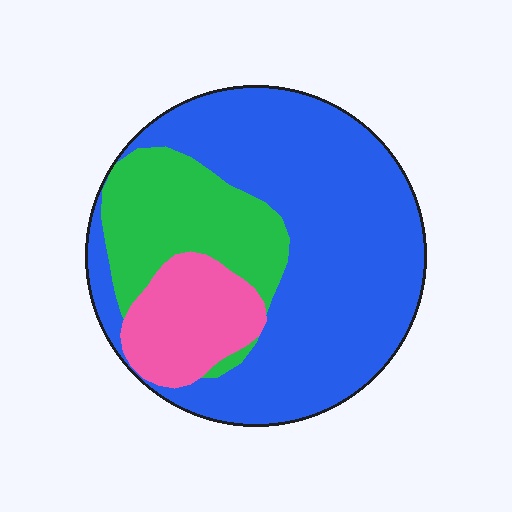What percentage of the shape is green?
Green covers 22% of the shape.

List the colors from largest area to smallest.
From largest to smallest: blue, green, pink.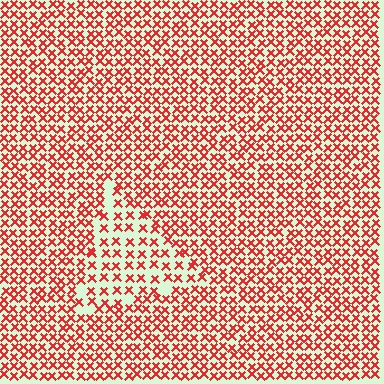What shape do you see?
I see a triangle.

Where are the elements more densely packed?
The elements are more densely packed outside the triangle boundary.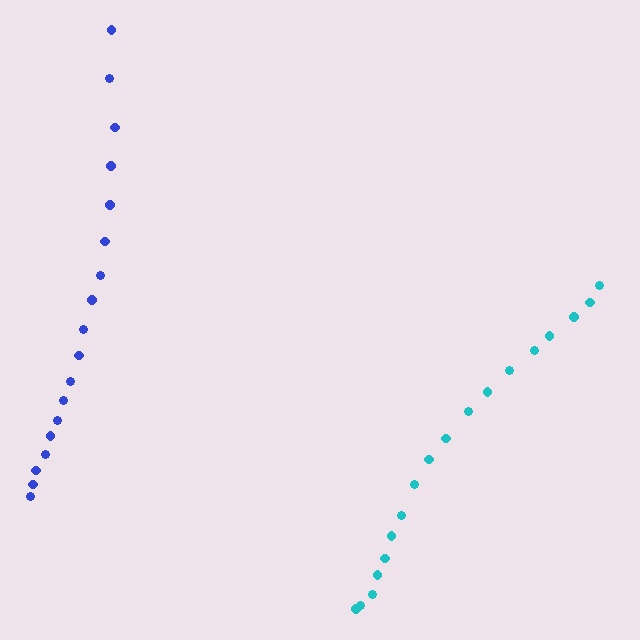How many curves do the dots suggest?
There are 2 distinct paths.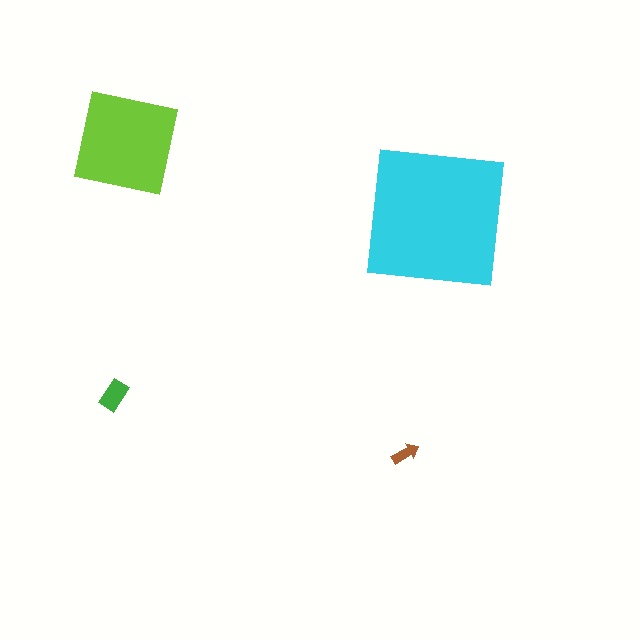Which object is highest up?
The lime square is topmost.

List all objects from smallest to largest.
The brown arrow, the green rectangle, the lime square, the cyan square.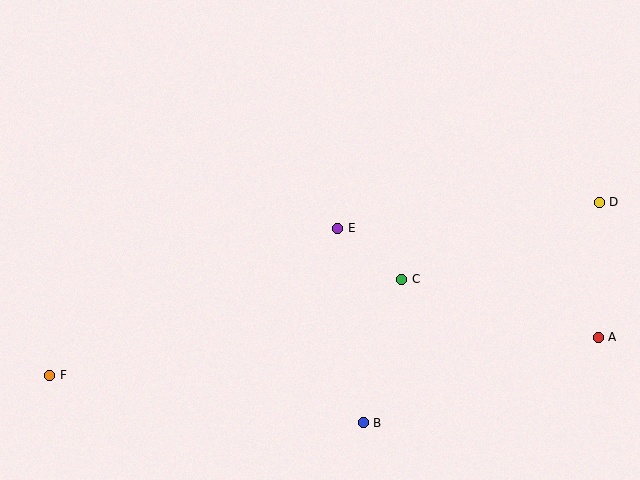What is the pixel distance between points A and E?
The distance between A and E is 282 pixels.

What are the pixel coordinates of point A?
Point A is at (598, 337).